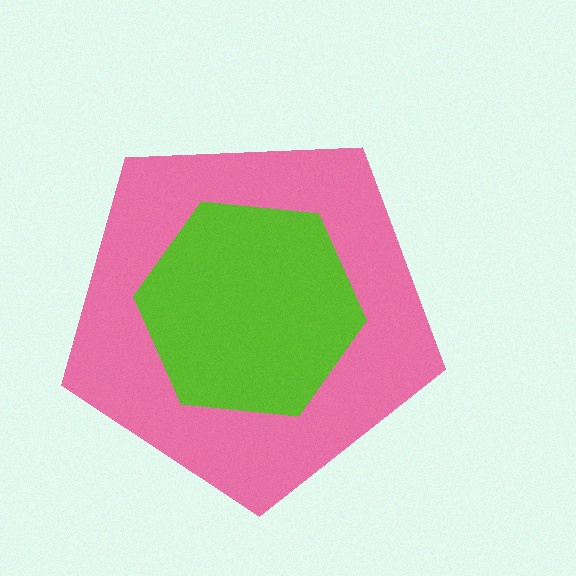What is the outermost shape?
The pink pentagon.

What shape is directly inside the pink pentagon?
The lime hexagon.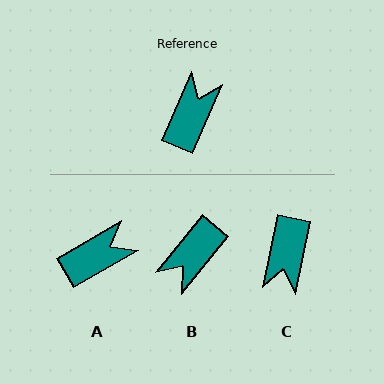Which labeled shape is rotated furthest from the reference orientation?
C, about 168 degrees away.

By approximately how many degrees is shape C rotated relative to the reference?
Approximately 168 degrees clockwise.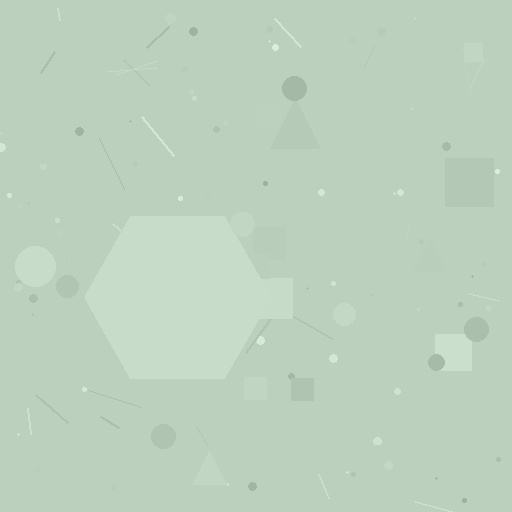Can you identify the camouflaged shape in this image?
The camouflaged shape is a hexagon.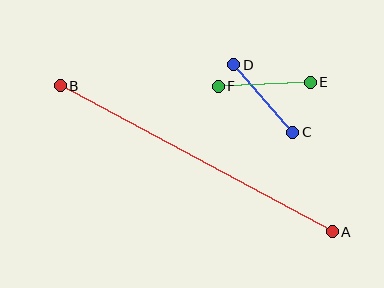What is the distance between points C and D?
The distance is approximately 90 pixels.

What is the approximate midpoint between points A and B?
The midpoint is at approximately (196, 159) pixels.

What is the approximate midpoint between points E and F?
The midpoint is at approximately (264, 84) pixels.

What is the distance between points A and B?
The distance is approximately 309 pixels.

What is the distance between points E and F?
The distance is approximately 92 pixels.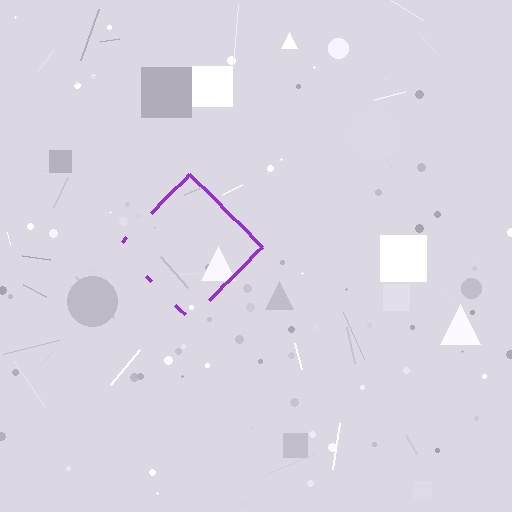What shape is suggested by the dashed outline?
The dashed outline suggests a diamond.